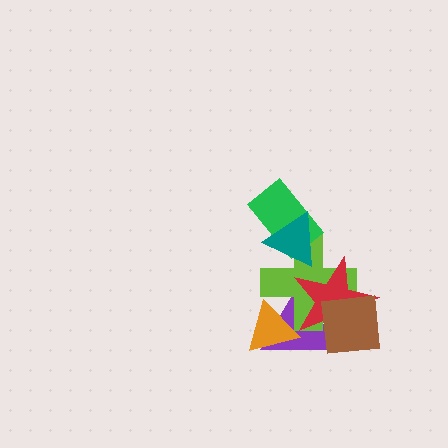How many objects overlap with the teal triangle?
2 objects overlap with the teal triangle.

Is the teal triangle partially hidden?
No, no other shape covers it.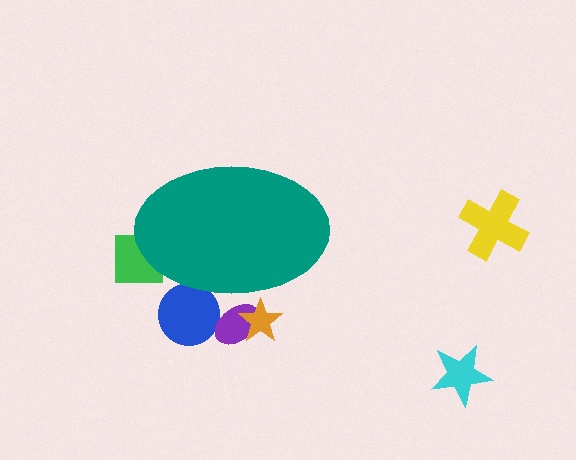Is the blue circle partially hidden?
Yes, the blue circle is partially hidden behind the teal ellipse.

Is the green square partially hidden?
Yes, the green square is partially hidden behind the teal ellipse.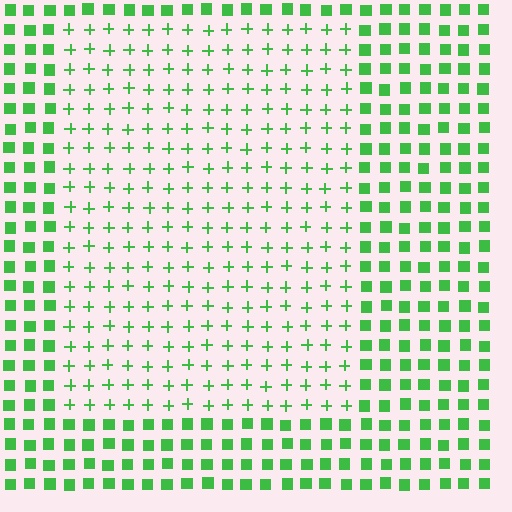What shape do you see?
I see a rectangle.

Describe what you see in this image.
The image is filled with small green elements arranged in a uniform grid. A rectangle-shaped region contains plus signs, while the surrounding area contains squares. The boundary is defined purely by the change in element shape.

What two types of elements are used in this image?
The image uses plus signs inside the rectangle region and squares outside it.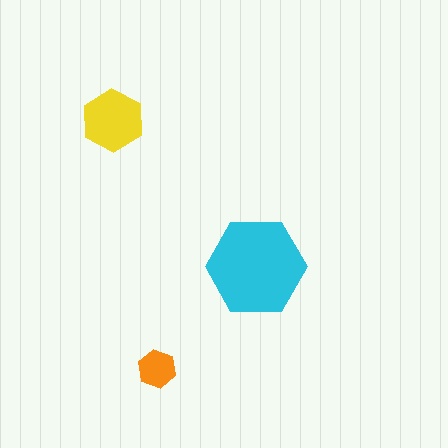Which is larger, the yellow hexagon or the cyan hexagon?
The cyan one.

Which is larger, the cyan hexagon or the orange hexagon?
The cyan one.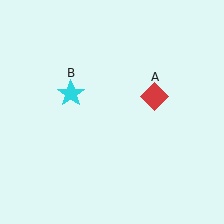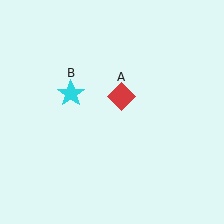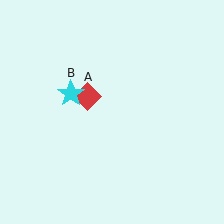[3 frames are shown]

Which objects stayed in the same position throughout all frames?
Cyan star (object B) remained stationary.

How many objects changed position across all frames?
1 object changed position: red diamond (object A).